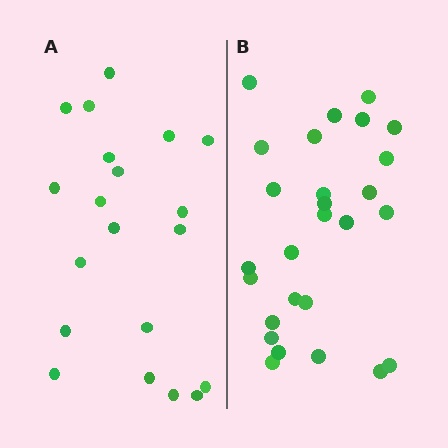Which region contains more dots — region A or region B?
Region B (the right region) has more dots.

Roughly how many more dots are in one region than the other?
Region B has roughly 8 or so more dots than region A.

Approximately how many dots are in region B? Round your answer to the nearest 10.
About 30 dots. (The exact count is 27, which rounds to 30.)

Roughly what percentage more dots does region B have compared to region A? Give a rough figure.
About 35% more.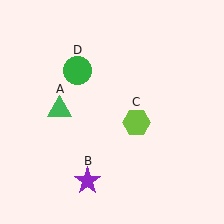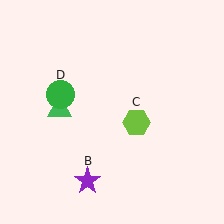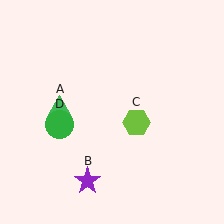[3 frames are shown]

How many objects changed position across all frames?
1 object changed position: green circle (object D).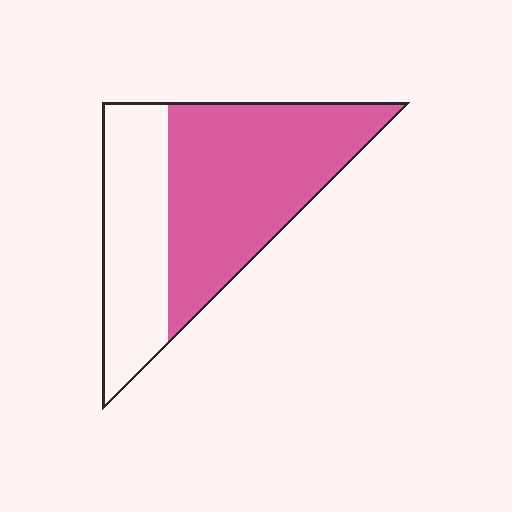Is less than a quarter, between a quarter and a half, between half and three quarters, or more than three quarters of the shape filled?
Between half and three quarters.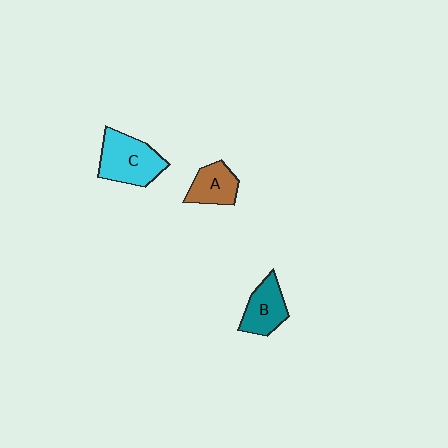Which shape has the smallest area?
Shape A (brown).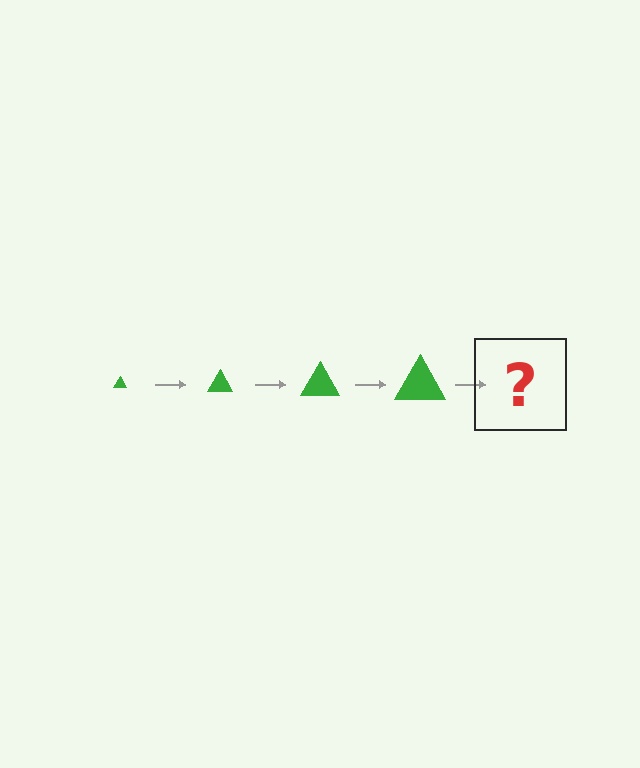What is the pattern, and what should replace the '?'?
The pattern is that the triangle gets progressively larger each step. The '?' should be a green triangle, larger than the previous one.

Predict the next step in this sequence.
The next step is a green triangle, larger than the previous one.